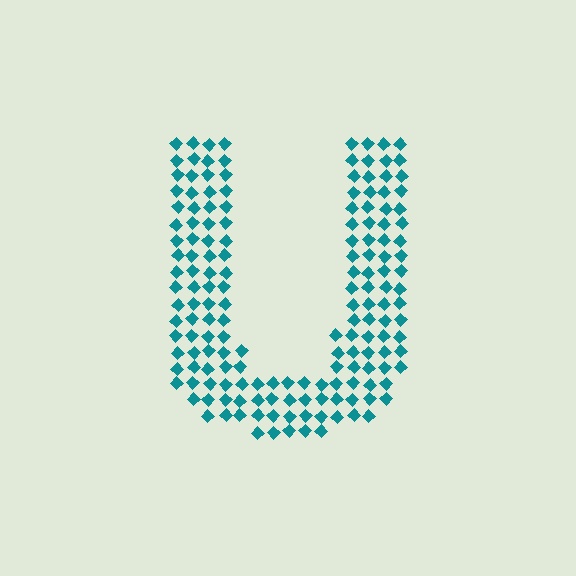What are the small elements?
The small elements are diamonds.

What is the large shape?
The large shape is the letter U.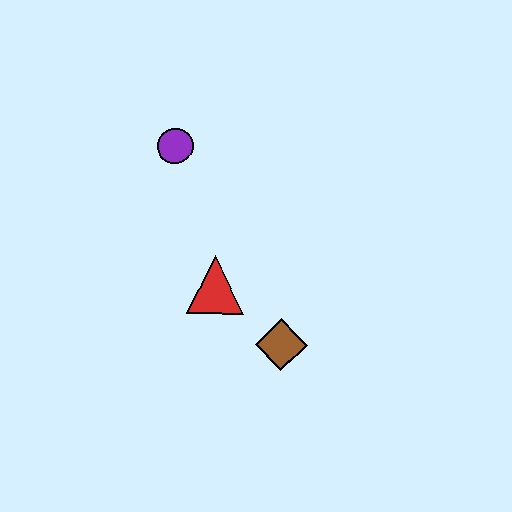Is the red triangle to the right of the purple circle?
Yes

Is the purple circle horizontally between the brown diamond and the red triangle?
No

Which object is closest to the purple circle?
The red triangle is closest to the purple circle.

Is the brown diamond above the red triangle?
No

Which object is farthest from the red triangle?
The purple circle is farthest from the red triangle.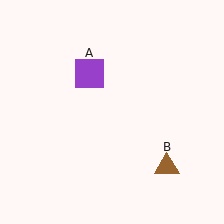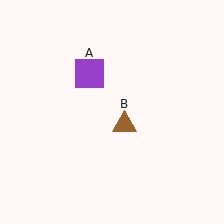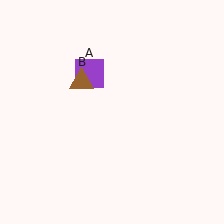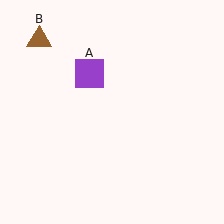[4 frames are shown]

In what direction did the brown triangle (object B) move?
The brown triangle (object B) moved up and to the left.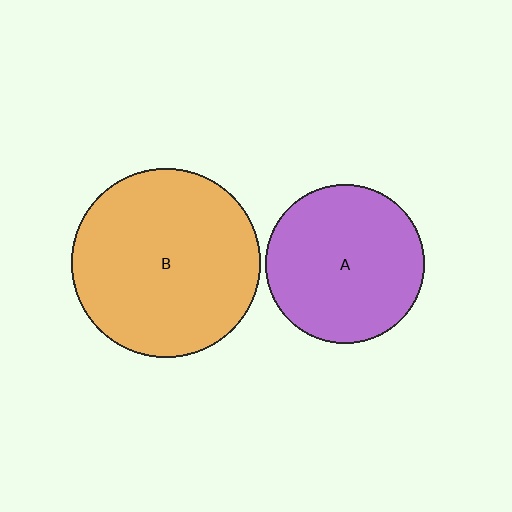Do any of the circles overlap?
No, none of the circles overlap.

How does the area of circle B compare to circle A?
Approximately 1.4 times.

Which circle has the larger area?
Circle B (orange).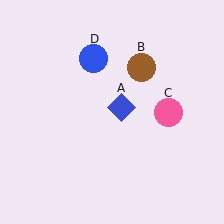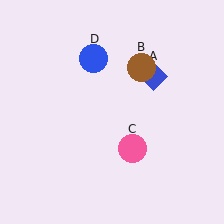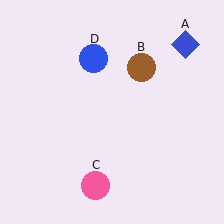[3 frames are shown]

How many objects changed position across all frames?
2 objects changed position: blue diamond (object A), pink circle (object C).